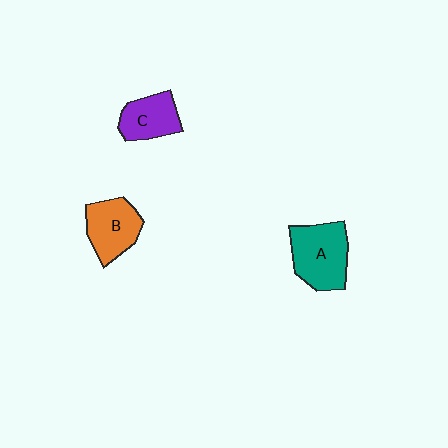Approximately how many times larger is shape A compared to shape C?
Approximately 1.5 times.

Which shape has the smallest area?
Shape C (purple).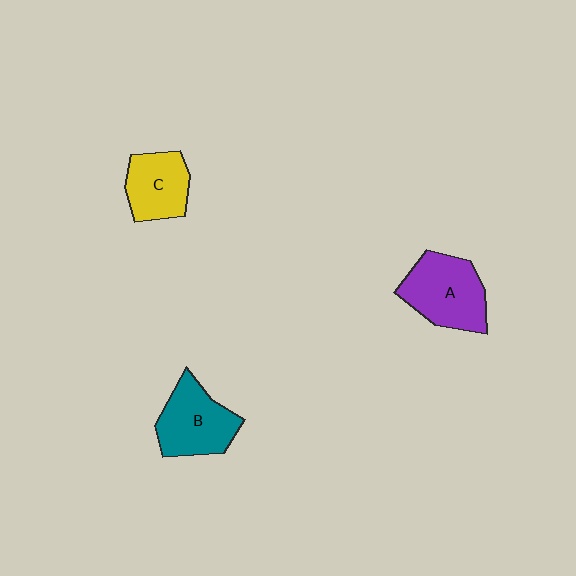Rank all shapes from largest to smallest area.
From largest to smallest: A (purple), B (teal), C (yellow).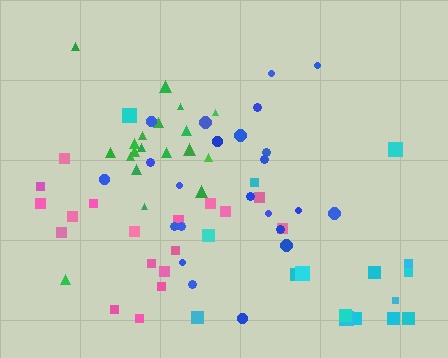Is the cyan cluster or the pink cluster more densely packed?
Pink.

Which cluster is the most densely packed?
Green.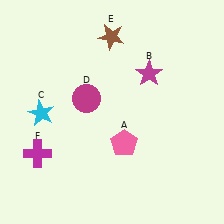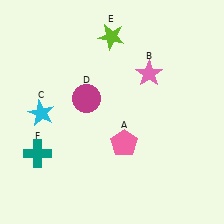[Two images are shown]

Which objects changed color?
B changed from magenta to pink. E changed from brown to lime. F changed from magenta to teal.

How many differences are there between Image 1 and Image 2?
There are 3 differences between the two images.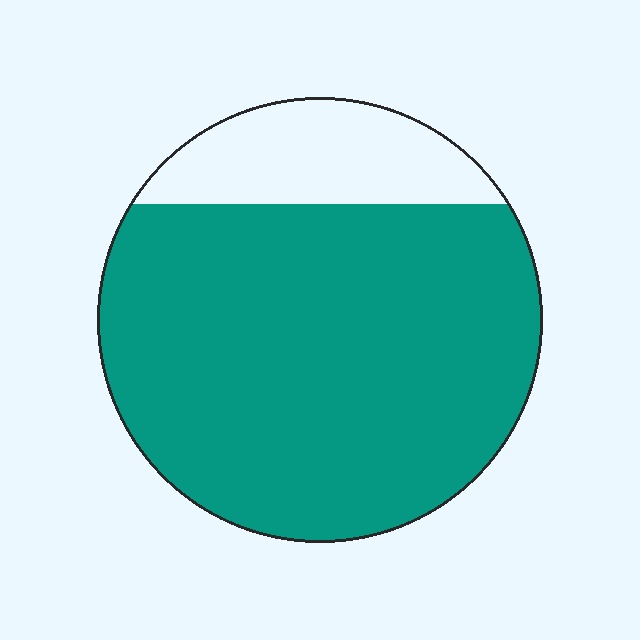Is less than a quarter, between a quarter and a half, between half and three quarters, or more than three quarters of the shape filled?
More than three quarters.